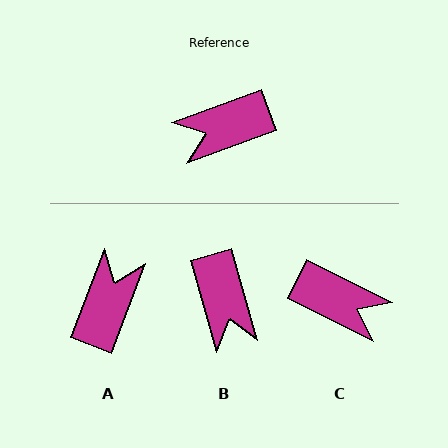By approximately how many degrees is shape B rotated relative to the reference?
Approximately 85 degrees counter-clockwise.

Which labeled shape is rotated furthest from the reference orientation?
C, about 133 degrees away.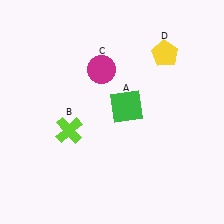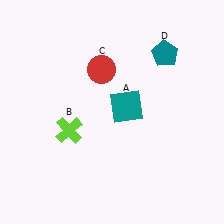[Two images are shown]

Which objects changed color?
A changed from green to teal. C changed from magenta to red. D changed from yellow to teal.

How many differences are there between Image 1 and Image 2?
There are 3 differences between the two images.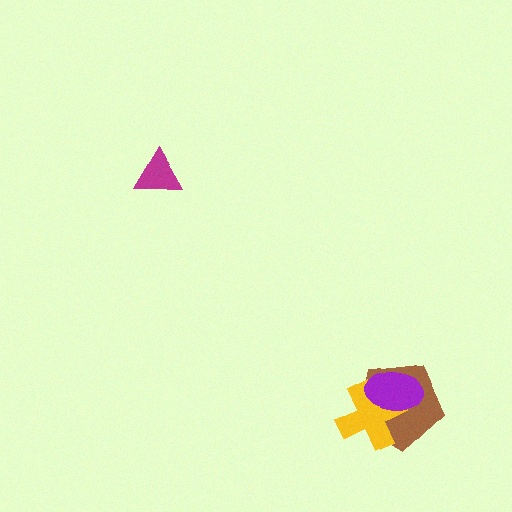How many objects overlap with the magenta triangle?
0 objects overlap with the magenta triangle.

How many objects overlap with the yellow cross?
2 objects overlap with the yellow cross.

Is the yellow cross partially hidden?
Yes, it is partially covered by another shape.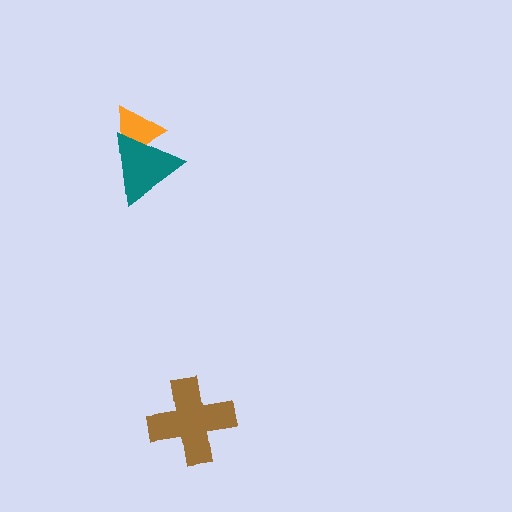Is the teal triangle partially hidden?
No, no other shape covers it.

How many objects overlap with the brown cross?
0 objects overlap with the brown cross.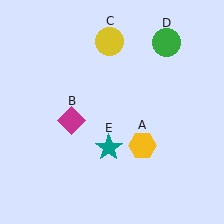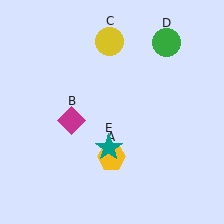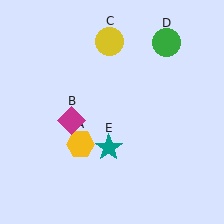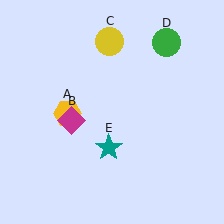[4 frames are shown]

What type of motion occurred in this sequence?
The yellow hexagon (object A) rotated clockwise around the center of the scene.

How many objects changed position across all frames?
1 object changed position: yellow hexagon (object A).